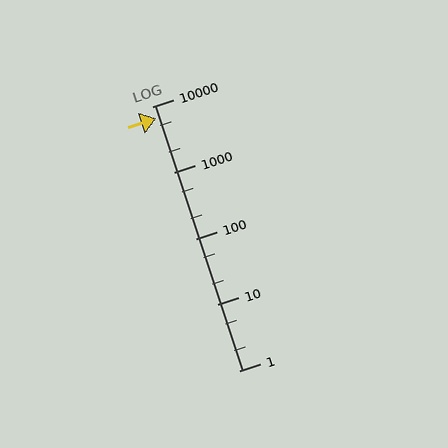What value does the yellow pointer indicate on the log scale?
The pointer indicates approximately 6700.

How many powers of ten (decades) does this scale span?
The scale spans 4 decades, from 1 to 10000.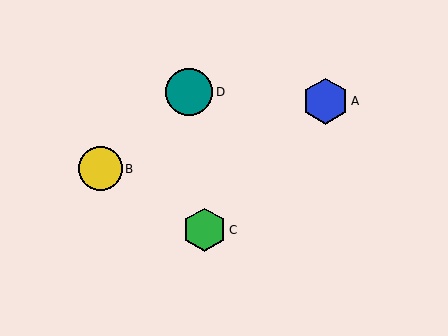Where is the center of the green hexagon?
The center of the green hexagon is at (204, 230).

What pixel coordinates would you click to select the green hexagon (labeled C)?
Click at (204, 230) to select the green hexagon C.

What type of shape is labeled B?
Shape B is a yellow circle.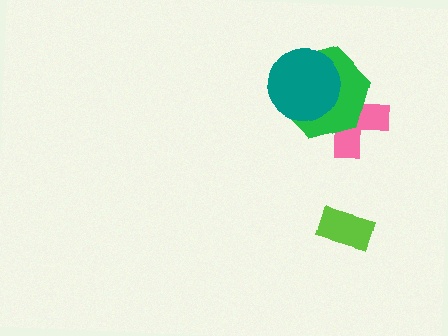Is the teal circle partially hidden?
No, no other shape covers it.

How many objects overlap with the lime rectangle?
0 objects overlap with the lime rectangle.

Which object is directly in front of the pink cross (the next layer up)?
The green hexagon is directly in front of the pink cross.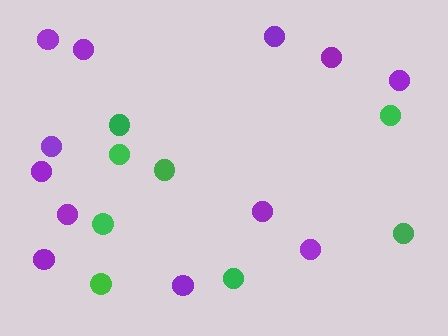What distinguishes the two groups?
There are 2 groups: one group of purple circles (12) and one group of green circles (8).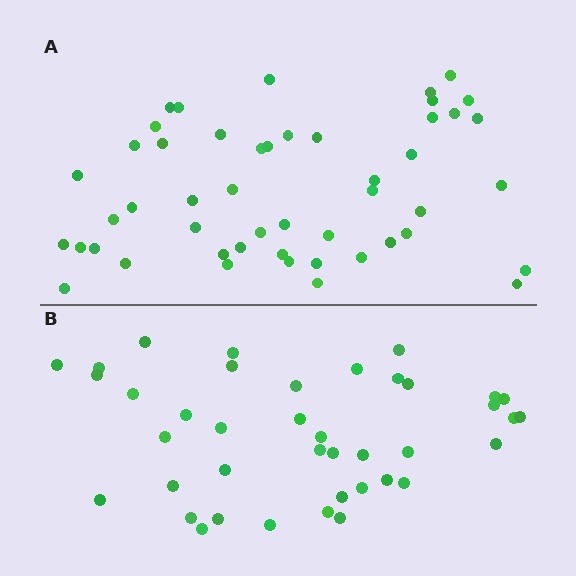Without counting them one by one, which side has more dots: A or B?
Region A (the top region) has more dots.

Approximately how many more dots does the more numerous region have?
Region A has roughly 8 or so more dots than region B.